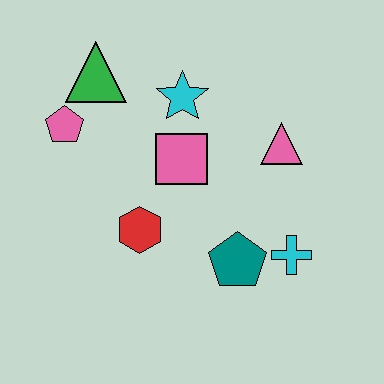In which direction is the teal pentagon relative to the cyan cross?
The teal pentagon is to the left of the cyan cross.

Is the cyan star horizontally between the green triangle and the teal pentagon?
Yes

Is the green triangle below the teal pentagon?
No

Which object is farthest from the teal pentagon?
The green triangle is farthest from the teal pentagon.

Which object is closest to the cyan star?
The pink square is closest to the cyan star.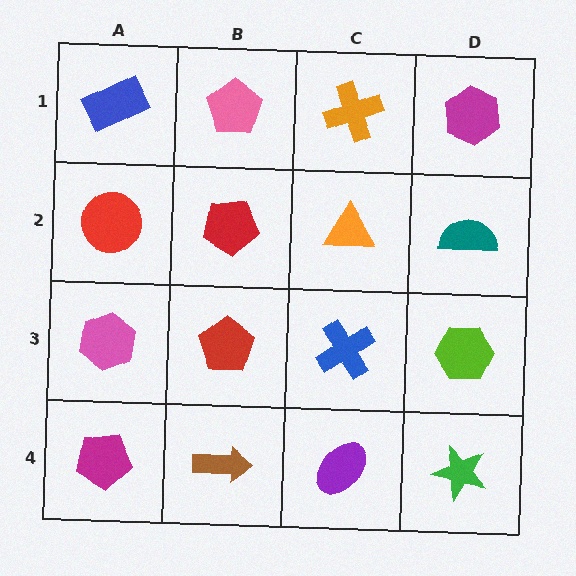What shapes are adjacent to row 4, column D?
A lime hexagon (row 3, column D), a purple ellipse (row 4, column C).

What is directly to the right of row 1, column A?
A pink pentagon.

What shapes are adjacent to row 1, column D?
A teal semicircle (row 2, column D), an orange cross (row 1, column C).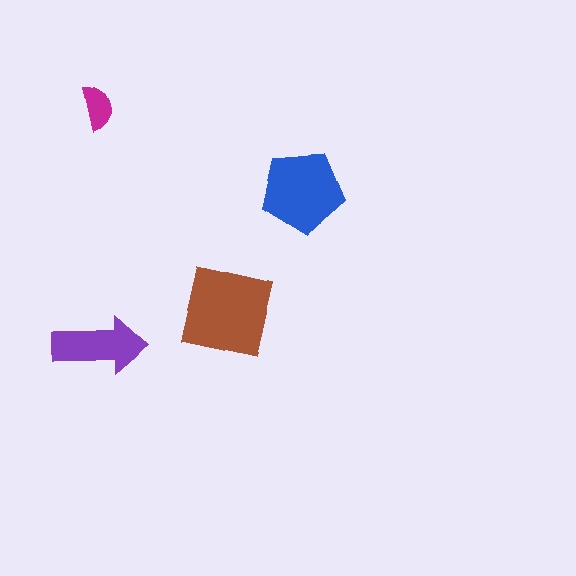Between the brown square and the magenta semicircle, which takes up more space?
The brown square.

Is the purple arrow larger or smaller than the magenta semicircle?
Larger.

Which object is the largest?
The brown square.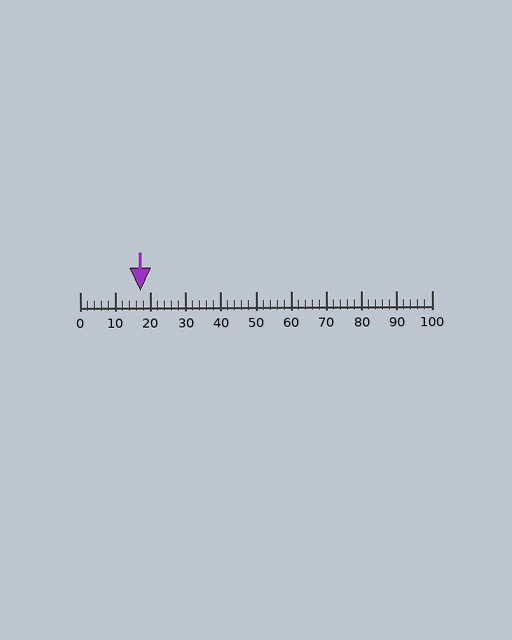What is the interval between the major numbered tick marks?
The major tick marks are spaced 10 units apart.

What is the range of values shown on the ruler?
The ruler shows values from 0 to 100.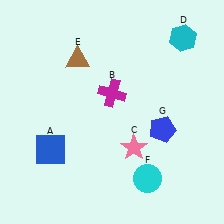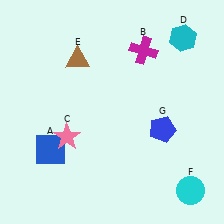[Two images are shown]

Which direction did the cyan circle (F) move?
The cyan circle (F) moved right.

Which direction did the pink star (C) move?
The pink star (C) moved left.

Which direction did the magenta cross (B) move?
The magenta cross (B) moved up.